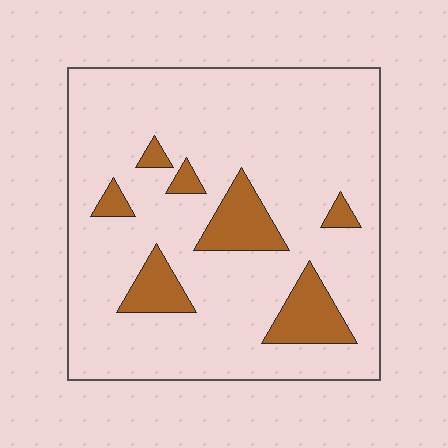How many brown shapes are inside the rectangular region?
7.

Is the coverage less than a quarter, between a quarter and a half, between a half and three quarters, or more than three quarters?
Less than a quarter.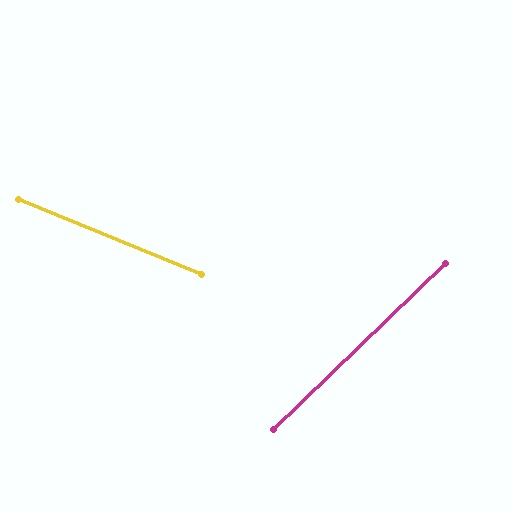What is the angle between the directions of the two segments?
Approximately 66 degrees.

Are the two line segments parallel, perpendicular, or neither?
Neither parallel nor perpendicular — they differ by about 66°.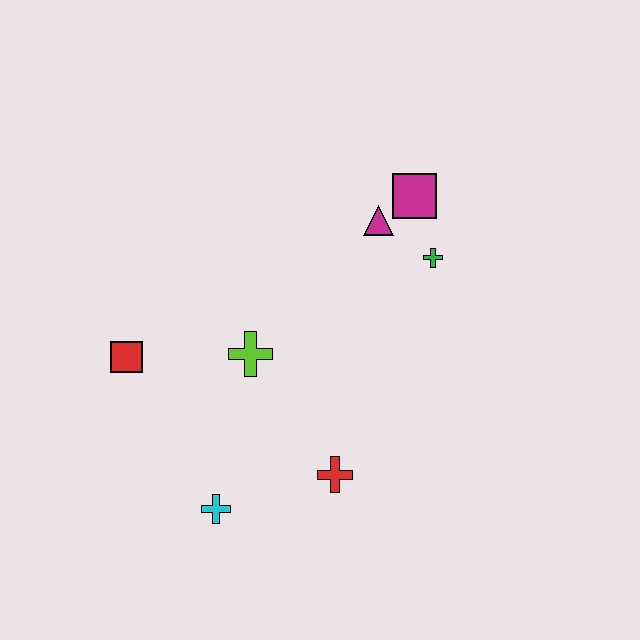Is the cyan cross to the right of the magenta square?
No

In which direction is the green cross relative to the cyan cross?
The green cross is above the cyan cross.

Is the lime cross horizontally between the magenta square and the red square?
Yes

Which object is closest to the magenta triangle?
The magenta square is closest to the magenta triangle.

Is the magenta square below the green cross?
No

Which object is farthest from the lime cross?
The magenta square is farthest from the lime cross.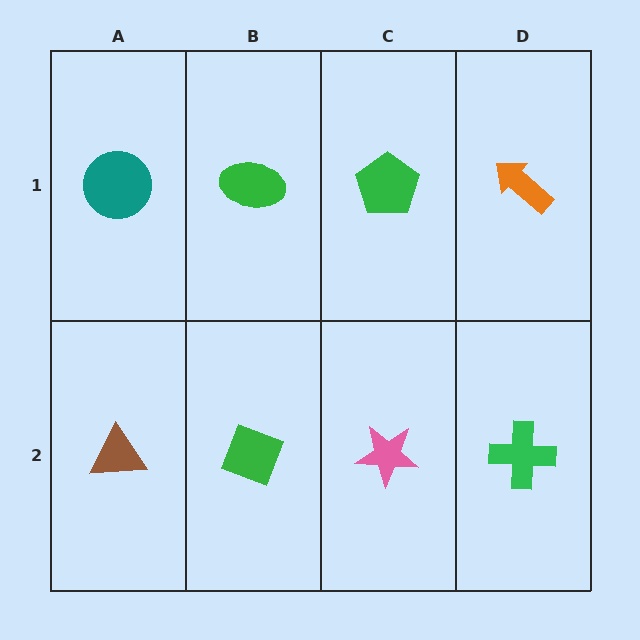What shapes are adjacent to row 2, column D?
An orange arrow (row 1, column D), a pink star (row 2, column C).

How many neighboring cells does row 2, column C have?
3.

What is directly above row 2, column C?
A green pentagon.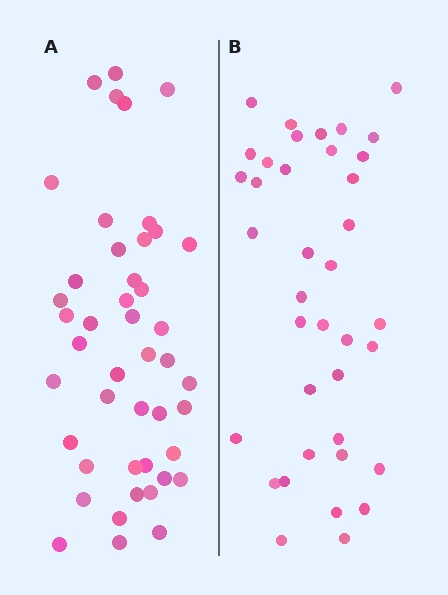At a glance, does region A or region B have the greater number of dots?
Region A (the left region) has more dots.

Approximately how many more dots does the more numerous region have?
Region A has roughly 8 or so more dots than region B.